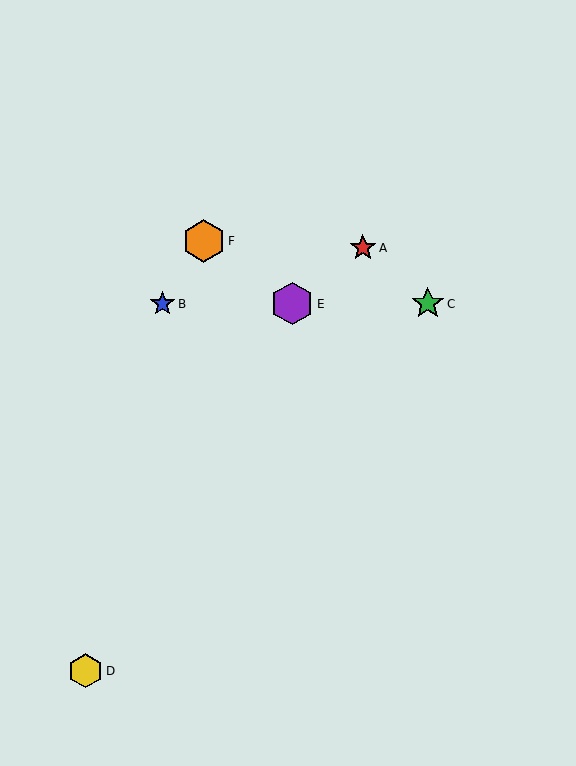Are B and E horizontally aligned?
Yes, both are at y≈304.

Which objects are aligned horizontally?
Objects B, C, E are aligned horizontally.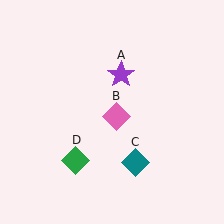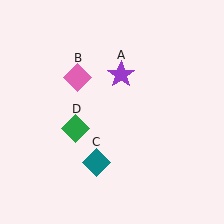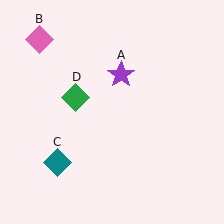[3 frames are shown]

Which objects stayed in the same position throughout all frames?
Purple star (object A) remained stationary.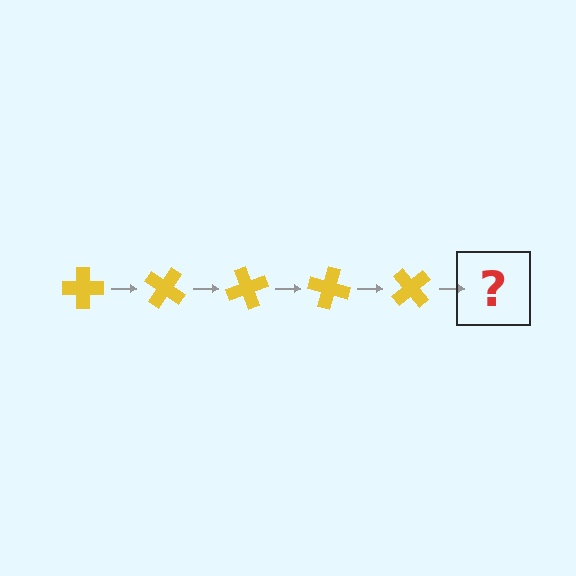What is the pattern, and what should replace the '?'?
The pattern is that the cross rotates 35 degrees each step. The '?' should be a yellow cross rotated 175 degrees.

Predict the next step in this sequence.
The next step is a yellow cross rotated 175 degrees.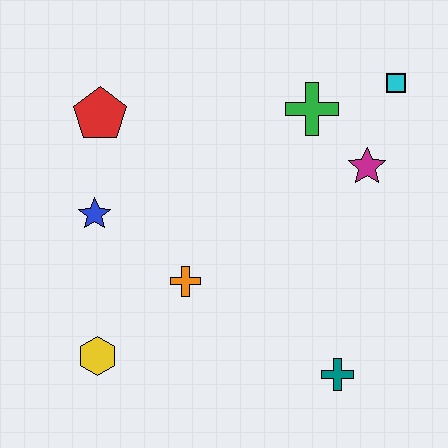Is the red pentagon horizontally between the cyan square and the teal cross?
No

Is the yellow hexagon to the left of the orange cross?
Yes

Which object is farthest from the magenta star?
The yellow hexagon is farthest from the magenta star.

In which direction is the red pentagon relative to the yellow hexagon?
The red pentagon is above the yellow hexagon.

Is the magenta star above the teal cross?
Yes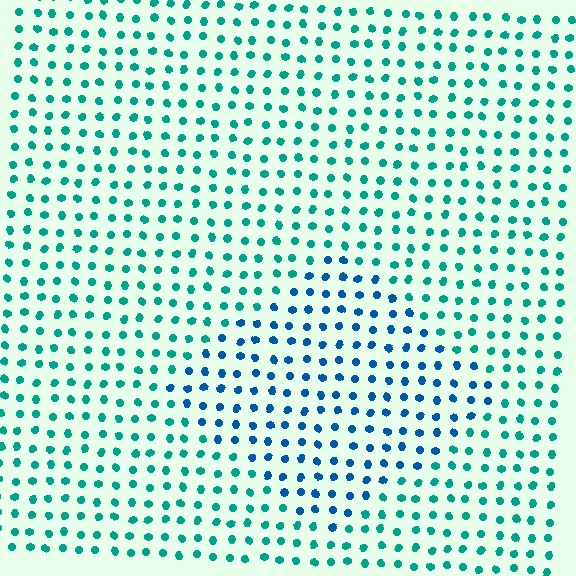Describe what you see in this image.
The image is filled with small teal elements in a uniform arrangement. A diamond-shaped region is visible where the elements are tinted to a slightly different hue, forming a subtle color boundary.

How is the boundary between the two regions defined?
The boundary is defined purely by a slight shift in hue (about 37 degrees). Spacing, size, and orientation are identical on both sides.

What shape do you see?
I see a diamond.